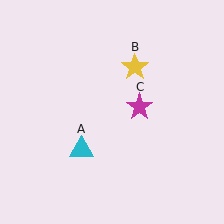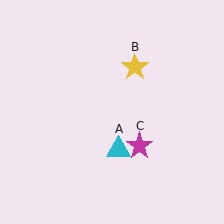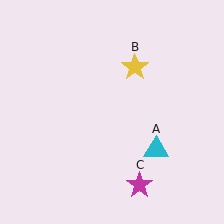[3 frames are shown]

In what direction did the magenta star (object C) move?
The magenta star (object C) moved down.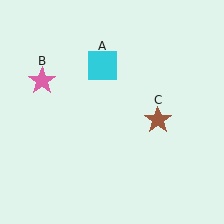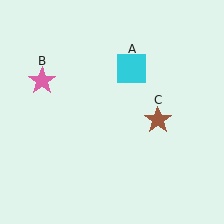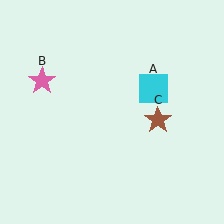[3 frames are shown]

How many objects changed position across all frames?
1 object changed position: cyan square (object A).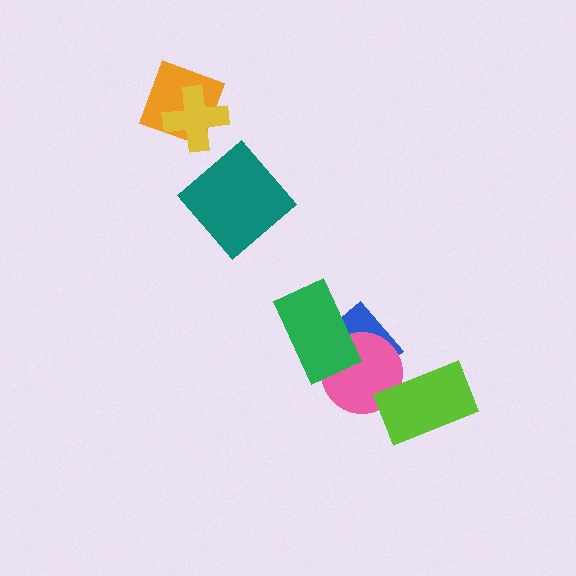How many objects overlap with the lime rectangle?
1 object overlaps with the lime rectangle.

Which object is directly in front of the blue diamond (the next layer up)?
The pink circle is directly in front of the blue diamond.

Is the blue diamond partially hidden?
Yes, it is partially covered by another shape.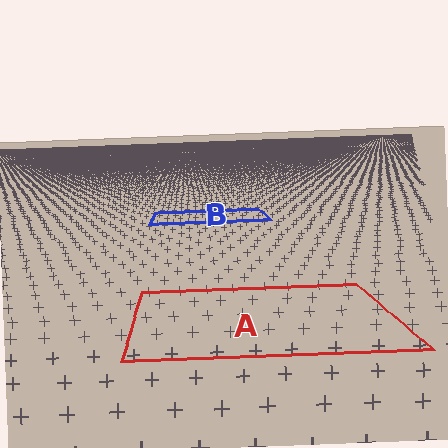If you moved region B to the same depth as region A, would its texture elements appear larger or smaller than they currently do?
They would appear larger. At a closer depth, the same texture elements are projected at a bigger on-screen size.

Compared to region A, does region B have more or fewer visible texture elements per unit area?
Region B has more texture elements per unit area — they are packed more densely because it is farther away.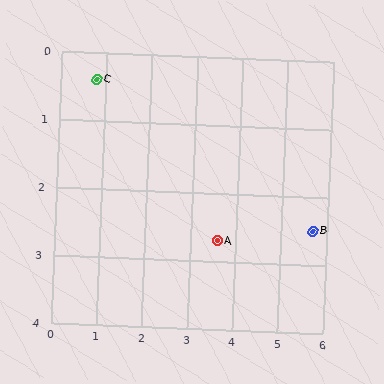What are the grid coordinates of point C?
Point C is at approximately (0.8, 0.4).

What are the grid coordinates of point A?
Point A is at approximately (3.6, 2.7).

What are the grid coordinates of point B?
Point B is at approximately (5.7, 2.5).